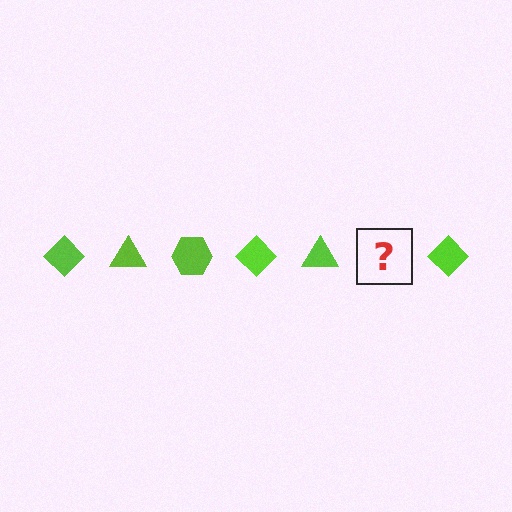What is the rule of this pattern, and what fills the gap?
The rule is that the pattern cycles through diamond, triangle, hexagon shapes in lime. The gap should be filled with a lime hexagon.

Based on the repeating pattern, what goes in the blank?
The blank should be a lime hexagon.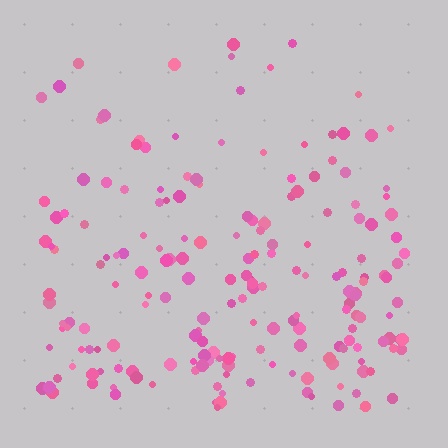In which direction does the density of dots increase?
From top to bottom, with the bottom side densest.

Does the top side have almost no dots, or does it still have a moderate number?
Still a moderate number, just noticeably fewer than the bottom.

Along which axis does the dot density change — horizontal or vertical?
Vertical.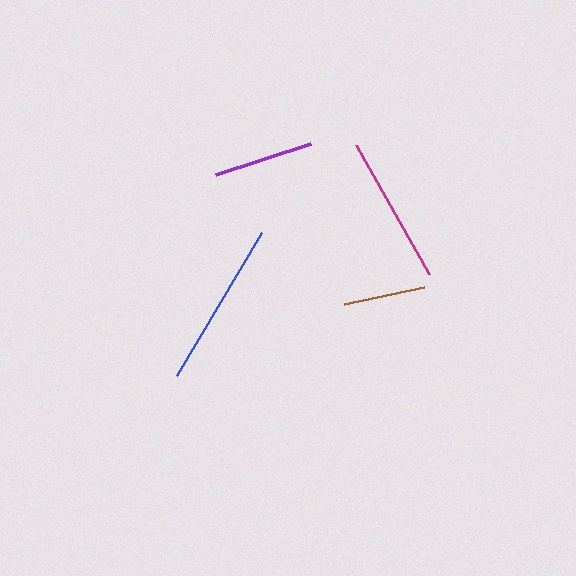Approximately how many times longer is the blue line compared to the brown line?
The blue line is approximately 2.0 times the length of the brown line.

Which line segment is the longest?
The blue line is the longest at approximately 166 pixels.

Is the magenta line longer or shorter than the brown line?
The magenta line is longer than the brown line.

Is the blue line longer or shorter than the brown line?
The blue line is longer than the brown line.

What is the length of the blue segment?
The blue segment is approximately 166 pixels long.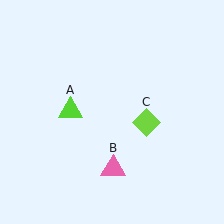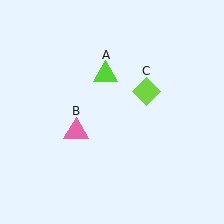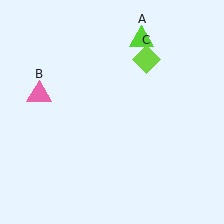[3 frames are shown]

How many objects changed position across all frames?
3 objects changed position: lime triangle (object A), pink triangle (object B), lime diamond (object C).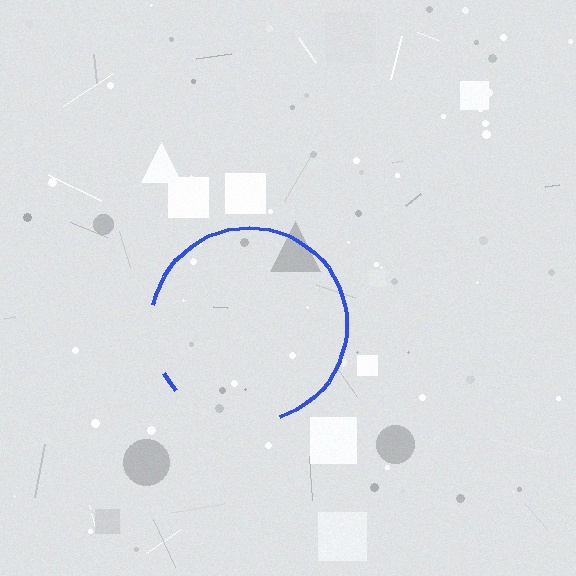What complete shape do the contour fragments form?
The contour fragments form a circle.